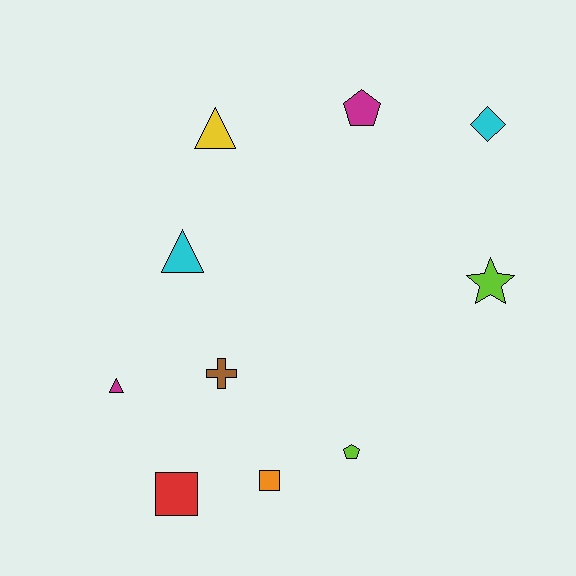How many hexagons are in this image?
There are no hexagons.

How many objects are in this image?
There are 10 objects.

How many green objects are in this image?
There are no green objects.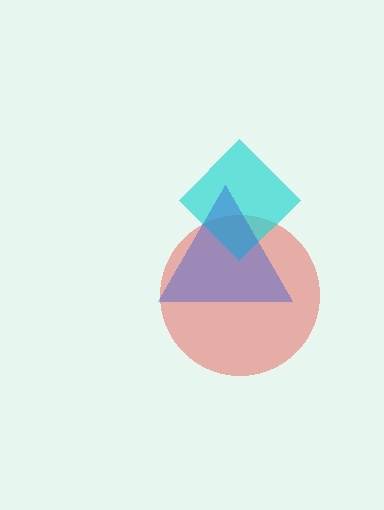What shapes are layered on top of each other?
The layered shapes are: a red circle, a cyan diamond, a blue triangle.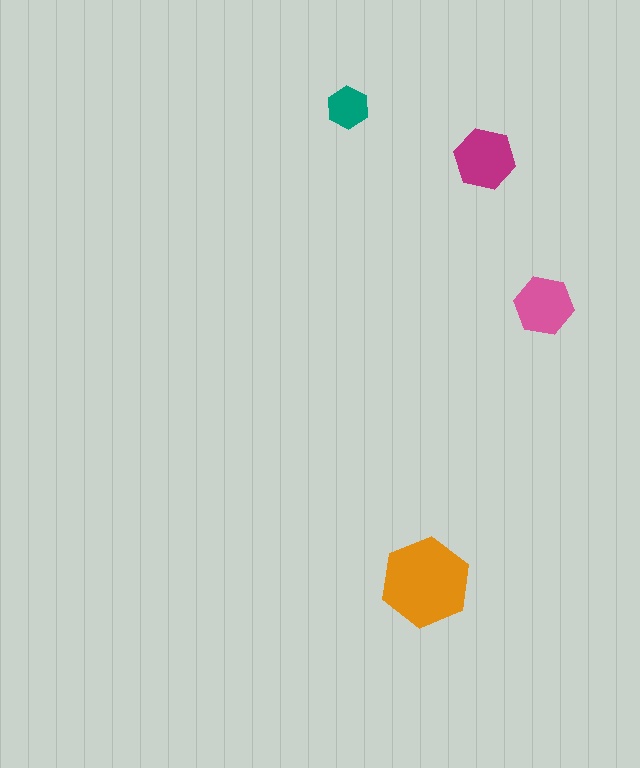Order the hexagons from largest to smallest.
the orange one, the magenta one, the pink one, the teal one.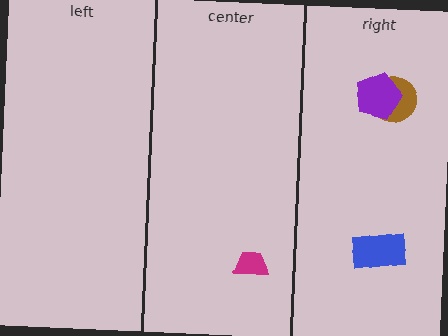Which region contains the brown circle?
The right region.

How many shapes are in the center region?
1.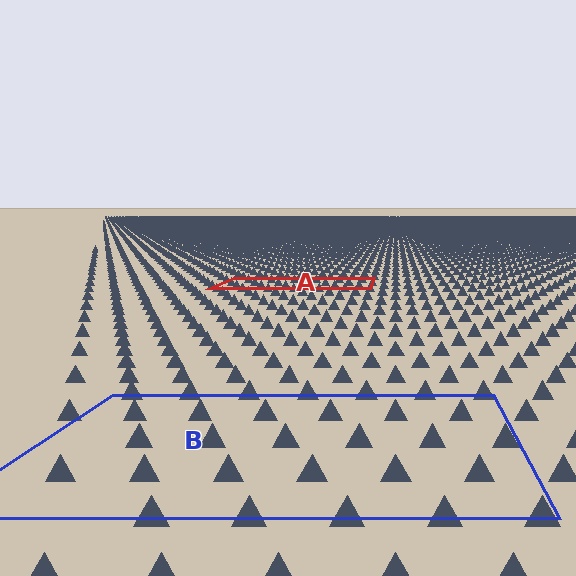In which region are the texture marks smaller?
The texture marks are smaller in region A, because it is farther away.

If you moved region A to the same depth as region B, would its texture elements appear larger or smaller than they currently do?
They would appear larger. At a closer depth, the same texture elements are projected at a bigger on-screen size.